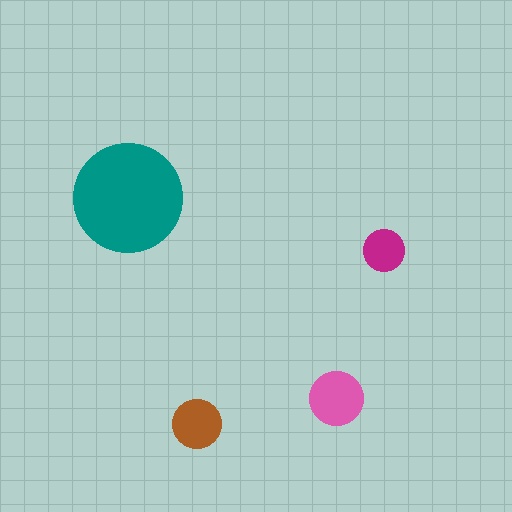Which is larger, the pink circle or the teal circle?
The teal one.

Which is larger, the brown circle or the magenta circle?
The brown one.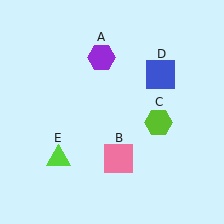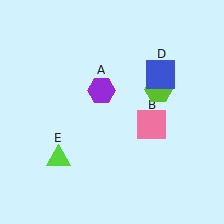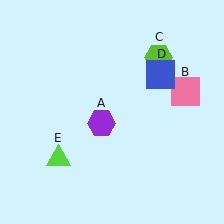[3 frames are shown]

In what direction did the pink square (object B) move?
The pink square (object B) moved up and to the right.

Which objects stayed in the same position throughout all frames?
Blue square (object D) and lime triangle (object E) remained stationary.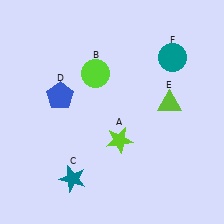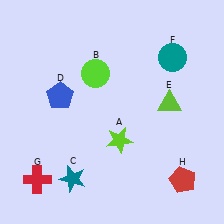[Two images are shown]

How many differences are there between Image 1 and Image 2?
There are 2 differences between the two images.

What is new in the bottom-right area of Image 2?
A red pentagon (H) was added in the bottom-right area of Image 2.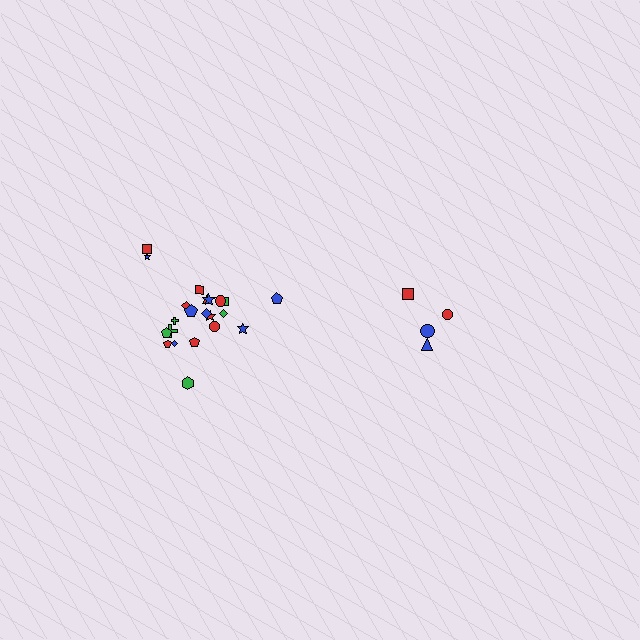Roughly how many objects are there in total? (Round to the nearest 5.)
Roughly 25 objects in total.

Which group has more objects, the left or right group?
The left group.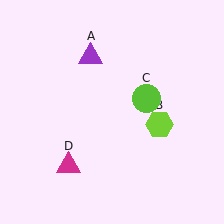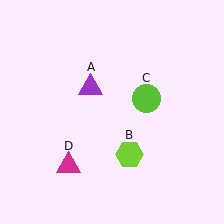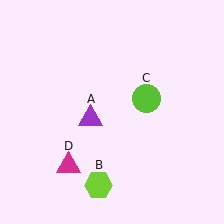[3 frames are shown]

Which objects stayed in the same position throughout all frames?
Lime circle (object C) and magenta triangle (object D) remained stationary.